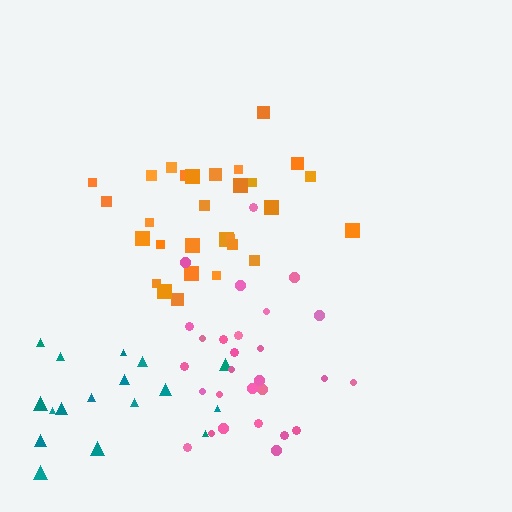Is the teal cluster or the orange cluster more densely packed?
Orange.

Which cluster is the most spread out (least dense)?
Teal.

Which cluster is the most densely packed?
Orange.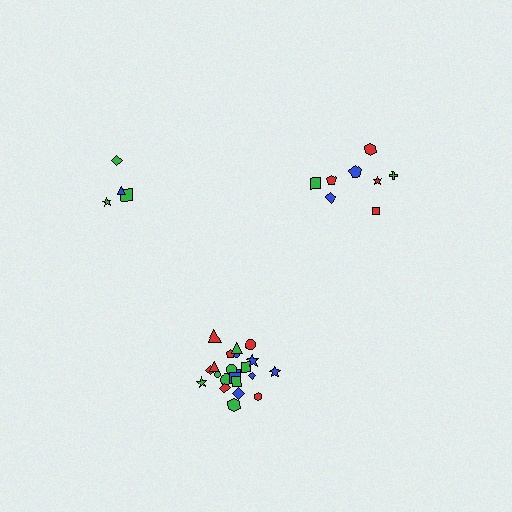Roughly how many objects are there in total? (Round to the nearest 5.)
Roughly 35 objects in total.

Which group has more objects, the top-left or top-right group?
The top-right group.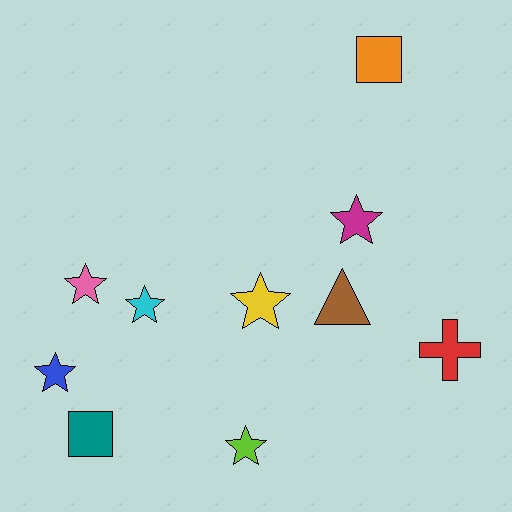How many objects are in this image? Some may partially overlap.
There are 10 objects.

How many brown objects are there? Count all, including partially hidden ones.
There is 1 brown object.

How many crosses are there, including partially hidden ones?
There is 1 cross.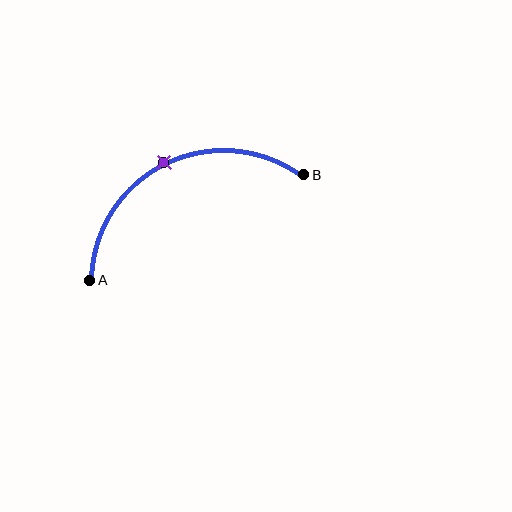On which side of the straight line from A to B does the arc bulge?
The arc bulges above the straight line connecting A and B.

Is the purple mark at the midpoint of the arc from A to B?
Yes. The purple mark lies on the arc at equal arc-length from both A and B — it is the arc midpoint.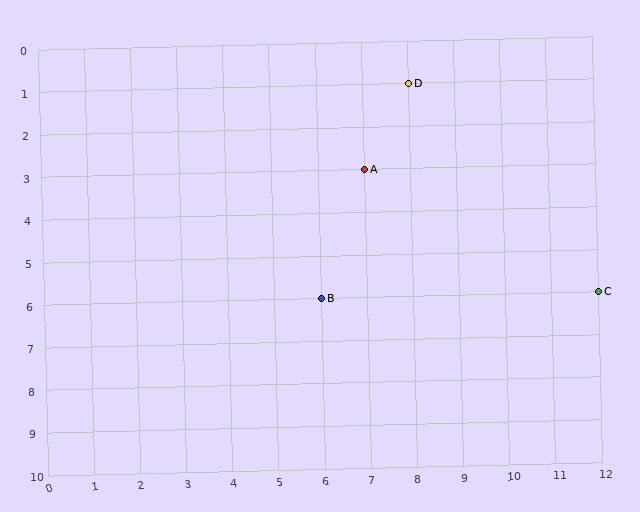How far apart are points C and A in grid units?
Points C and A are 5 columns and 3 rows apart (about 5.8 grid units diagonally).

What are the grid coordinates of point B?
Point B is at grid coordinates (6, 6).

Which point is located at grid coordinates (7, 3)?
Point A is at (7, 3).